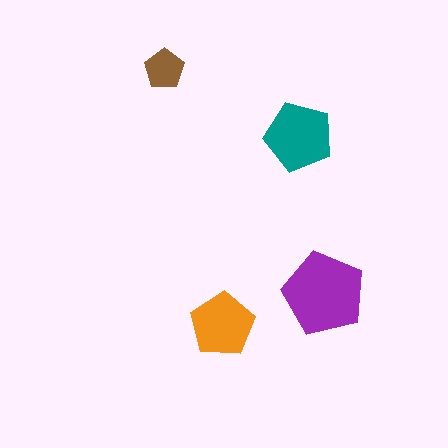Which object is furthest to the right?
The purple pentagon is rightmost.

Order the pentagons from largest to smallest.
the purple one, the teal one, the orange one, the brown one.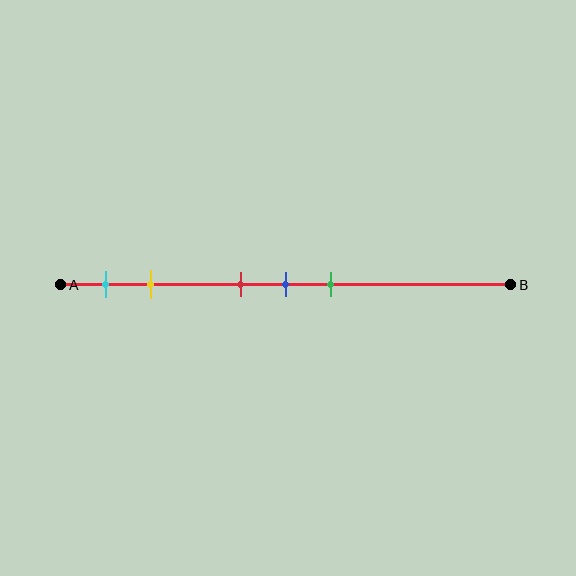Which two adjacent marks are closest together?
The red and blue marks are the closest adjacent pair.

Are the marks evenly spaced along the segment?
No, the marks are not evenly spaced.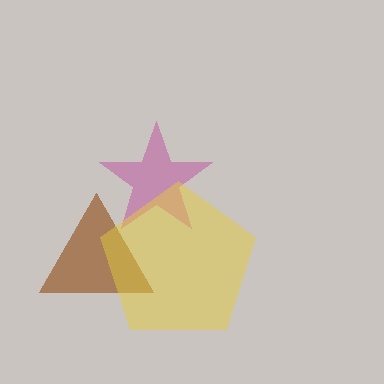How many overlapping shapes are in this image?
There are 3 overlapping shapes in the image.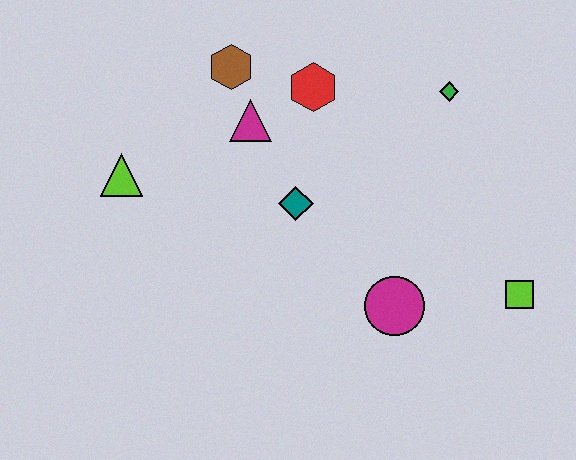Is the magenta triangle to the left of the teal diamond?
Yes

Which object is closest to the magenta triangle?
The brown hexagon is closest to the magenta triangle.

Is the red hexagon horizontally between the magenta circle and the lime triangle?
Yes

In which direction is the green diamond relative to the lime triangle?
The green diamond is to the right of the lime triangle.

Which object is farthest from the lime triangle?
The lime square is farthest from the lime triangle.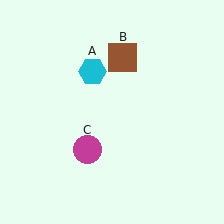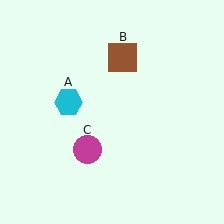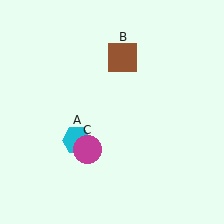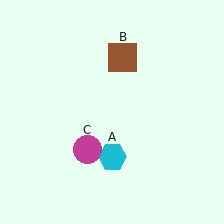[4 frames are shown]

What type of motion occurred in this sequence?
The cyan hexagon (object A) rotated counterclockwise around the center of the scene.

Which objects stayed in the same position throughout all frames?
Brown square (object B) and magenta circle (object C) remained stationary.